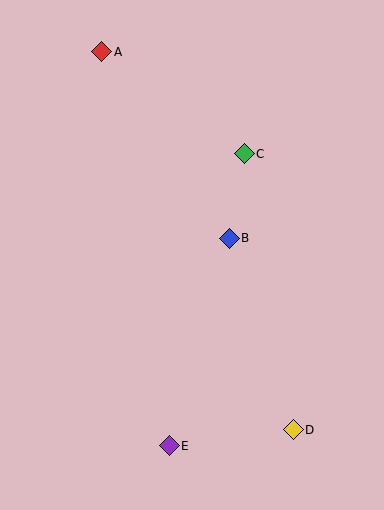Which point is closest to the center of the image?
Point B at (229, 238) is closest to the center.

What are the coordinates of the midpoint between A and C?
The midpoint between A and C is at (173, 103).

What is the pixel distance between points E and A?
The distance between E and A is 400 pixels.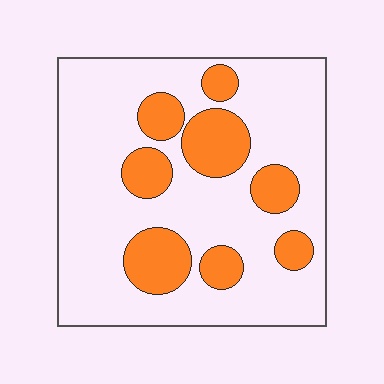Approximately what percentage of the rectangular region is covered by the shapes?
Approximately 25%.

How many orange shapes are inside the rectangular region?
8.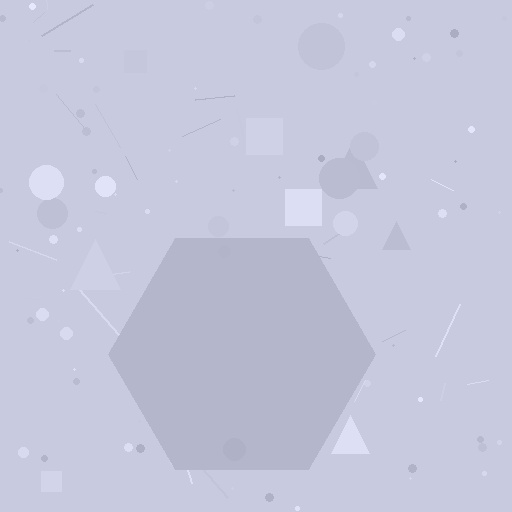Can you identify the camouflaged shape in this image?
The camouflaged shape is a hexagon.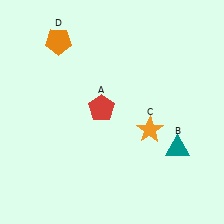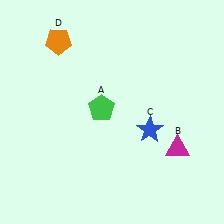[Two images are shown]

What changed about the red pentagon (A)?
In Image 1, A is red. In Image 2, it changed to green.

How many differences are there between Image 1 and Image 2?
There are 3 differences between the two images.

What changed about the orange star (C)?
In Image 1, C is orange. In Image 2, it changed to blue.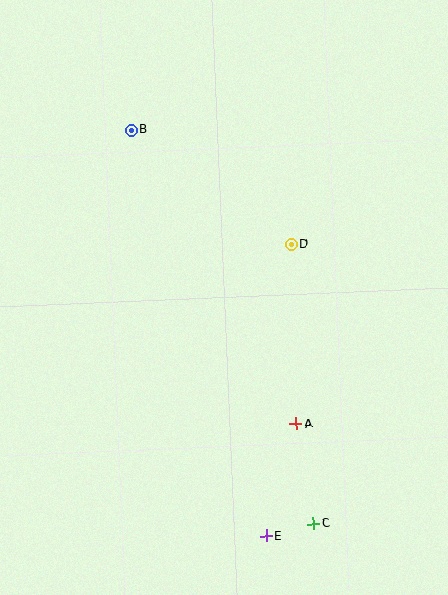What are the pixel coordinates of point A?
Point A is at (296, 424).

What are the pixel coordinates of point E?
Point E is at (266, 536).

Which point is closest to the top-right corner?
Point D is closest to the top-right corner.